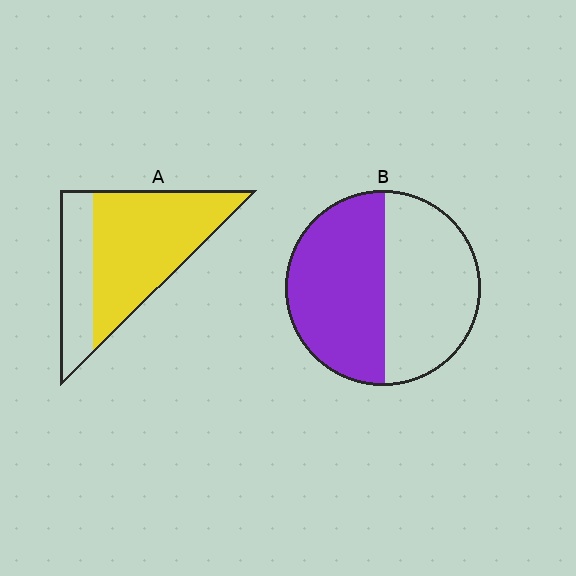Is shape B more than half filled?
Roughly half.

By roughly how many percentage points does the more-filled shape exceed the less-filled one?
By roughly 20 percentage points (A over B).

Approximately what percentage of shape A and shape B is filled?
A is approximately 70% and B is approximately 50%.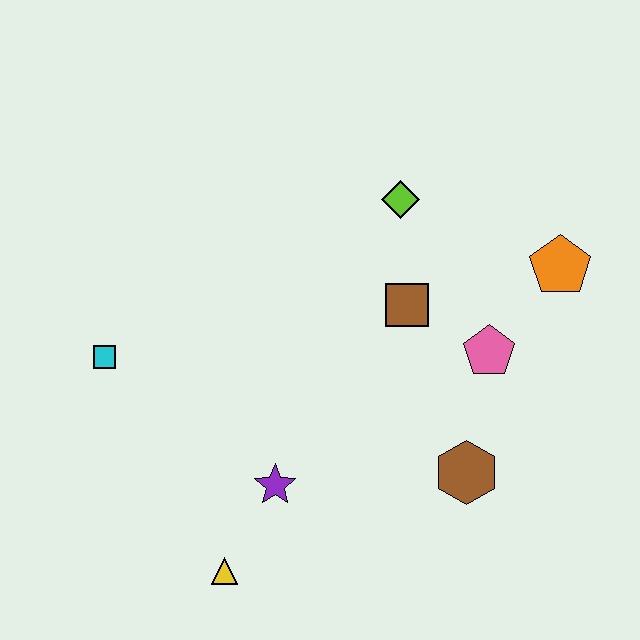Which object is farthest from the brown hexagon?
The cyan square is farthest from the brown hexagon.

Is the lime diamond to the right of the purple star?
Yes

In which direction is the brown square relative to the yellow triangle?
The brown square is above the yellow triangle.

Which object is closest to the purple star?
The yellow triangle is closest to the purple star.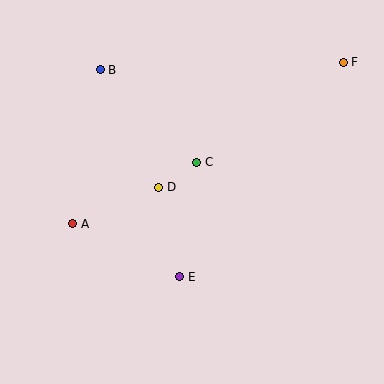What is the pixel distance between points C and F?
The distance between C and F is 177 pixels.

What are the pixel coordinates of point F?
Point F is at (343, 62).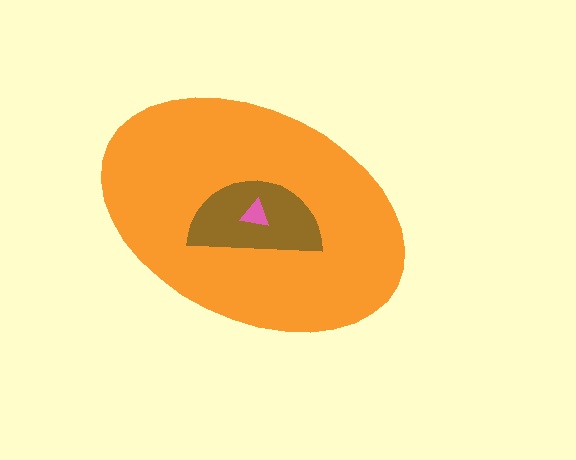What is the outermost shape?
The orange ellipse.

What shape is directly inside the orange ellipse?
The brown semicircle.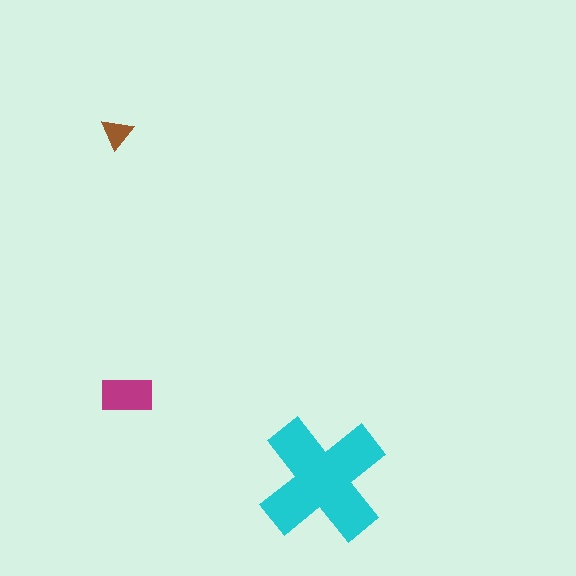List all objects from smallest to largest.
The brown triangle, the magenta rectangle, the cyan cross.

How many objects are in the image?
There are 3 objects in the image.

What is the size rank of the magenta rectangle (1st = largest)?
2nd.